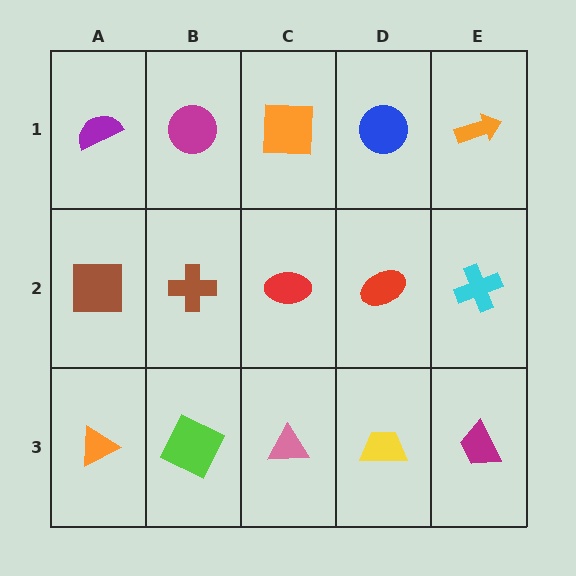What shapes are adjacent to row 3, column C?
A red ellipse (row 2, column C), a lime square (row 3, column B), a yellow trapezoid (row 3, column D).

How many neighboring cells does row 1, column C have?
3.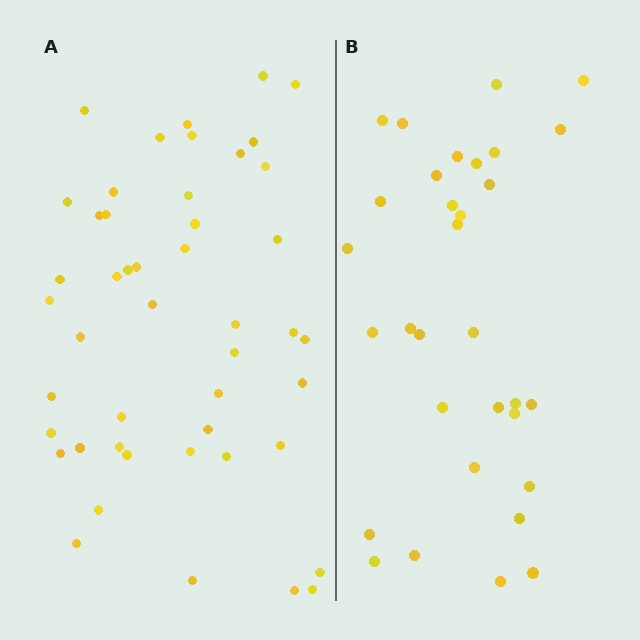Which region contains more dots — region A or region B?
Region A (the left region) has more dots.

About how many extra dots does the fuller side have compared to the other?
Region A has approximately 15 more dots than region B.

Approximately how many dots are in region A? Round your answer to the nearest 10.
About 50 dots. (The exact count is 47, which rounds to 50.)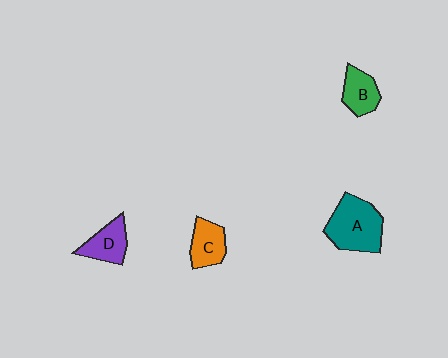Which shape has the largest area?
Shape A (teal).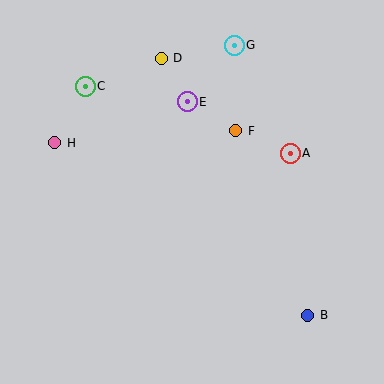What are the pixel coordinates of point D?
Point D is at (161, 58).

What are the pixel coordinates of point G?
Point G is at (234, 45).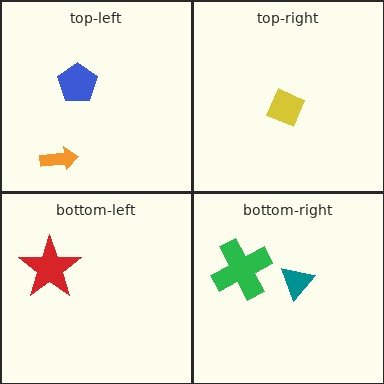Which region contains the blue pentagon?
The top-left region.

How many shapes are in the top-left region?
2.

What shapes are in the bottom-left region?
The red star.